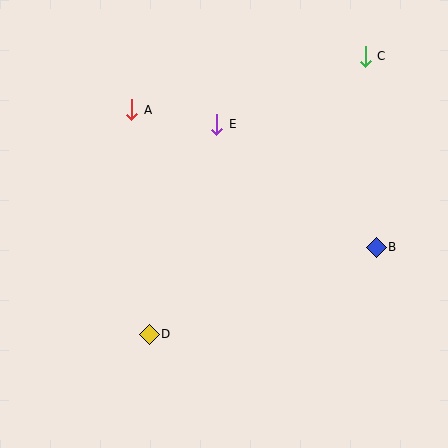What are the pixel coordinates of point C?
Point C is at (365, 56).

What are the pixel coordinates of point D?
Point D is at (149, 334).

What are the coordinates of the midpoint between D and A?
The midpoint between D and A is at (140, 222).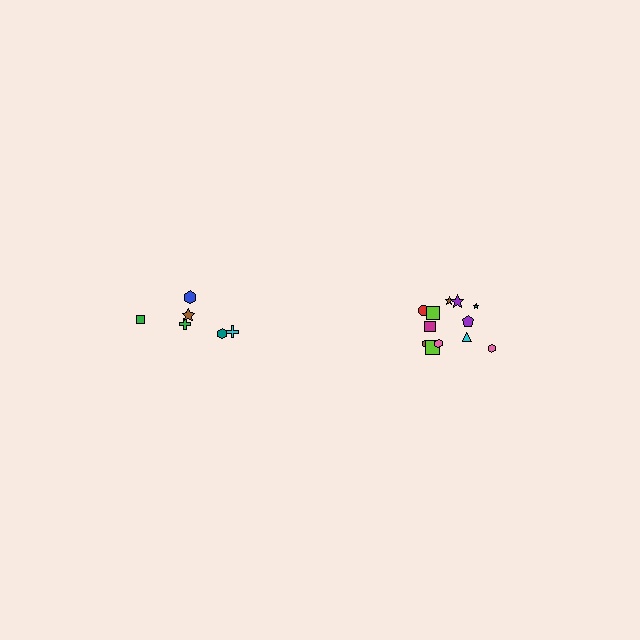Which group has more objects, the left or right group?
The right group.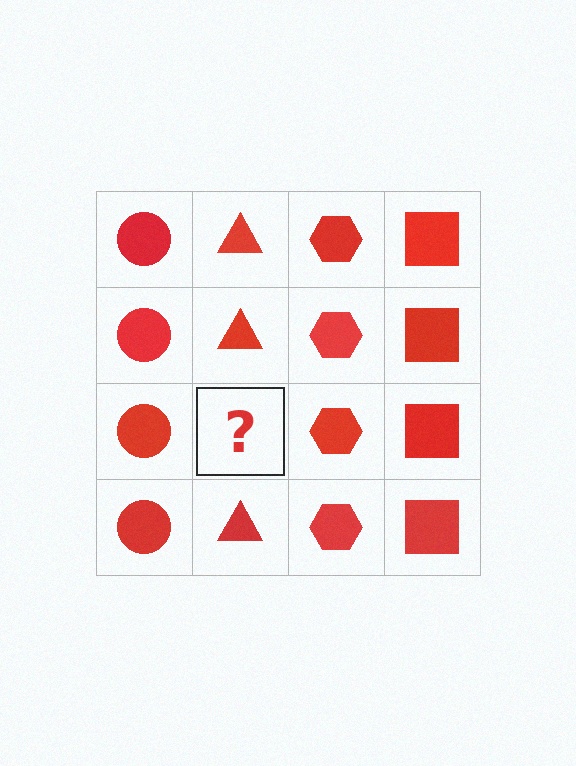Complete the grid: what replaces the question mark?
The question mark should be replaced with a red triangle.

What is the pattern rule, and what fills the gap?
The rule is that each column has a consistent shape. The gap should be filled with a red triangle.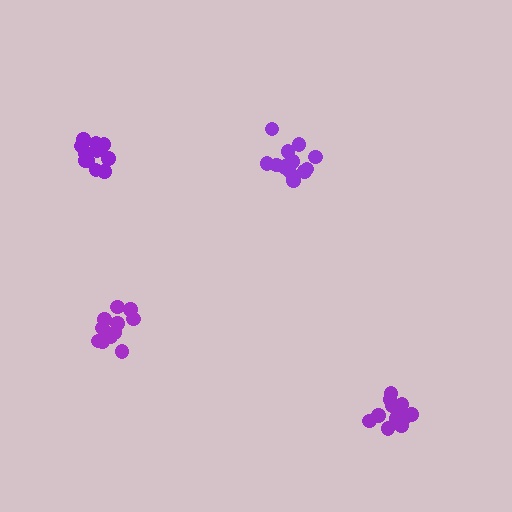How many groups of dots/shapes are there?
There are 4 groups.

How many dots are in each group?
Group 1: 12 dots, Group 2: 13 dots, Group 3: 13 dots, Group 4: 13 dots (51 total).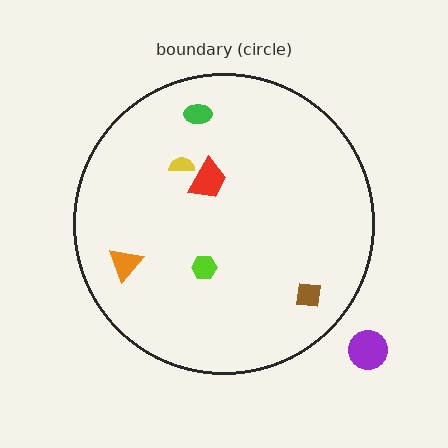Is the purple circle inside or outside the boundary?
Outside.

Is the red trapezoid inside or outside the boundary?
Inside.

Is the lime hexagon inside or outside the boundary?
Inside.